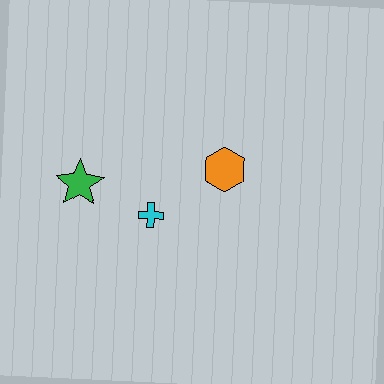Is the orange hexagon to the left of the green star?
No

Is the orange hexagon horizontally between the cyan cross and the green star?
No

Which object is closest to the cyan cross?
The green star is closest to the cyan cross.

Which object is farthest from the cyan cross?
The orange hexagon is farthest from the cyan cross.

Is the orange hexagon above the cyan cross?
Yes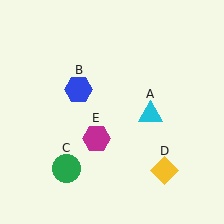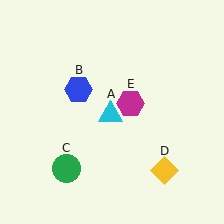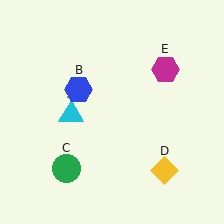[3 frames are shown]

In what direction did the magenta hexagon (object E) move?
The magenta hexagon (object E) moved up and to the right.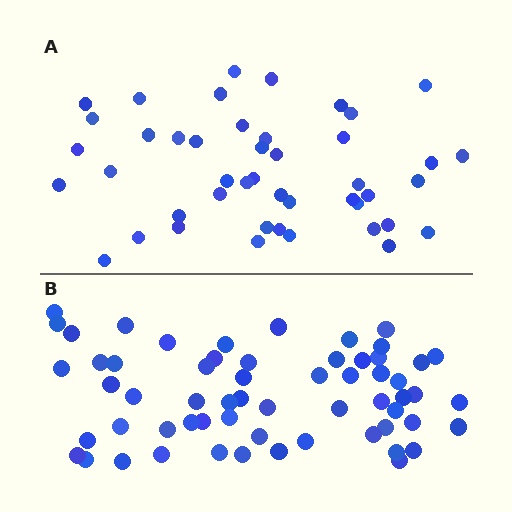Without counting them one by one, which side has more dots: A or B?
Region B (the bottom region) has more dots.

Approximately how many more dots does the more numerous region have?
Region B has approximately 15 more dots than region A.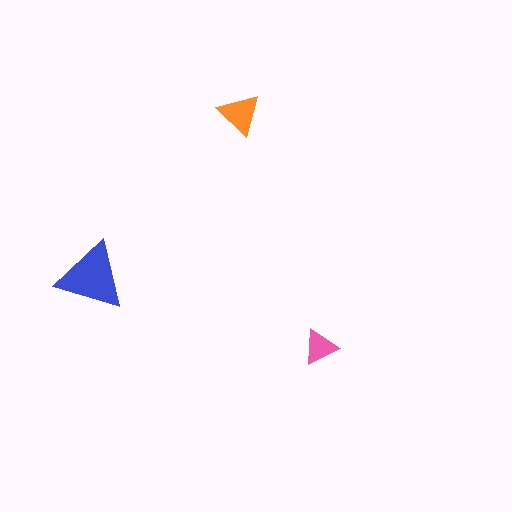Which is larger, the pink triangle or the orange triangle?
The orange one.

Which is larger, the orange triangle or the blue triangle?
The blue one.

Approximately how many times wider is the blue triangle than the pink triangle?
About 2 times wider.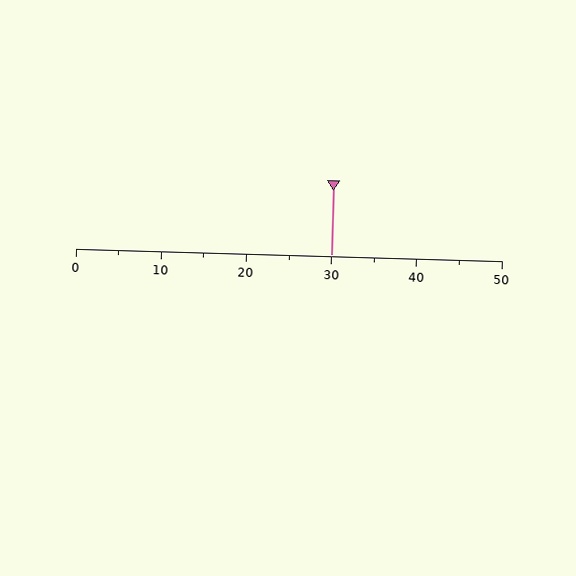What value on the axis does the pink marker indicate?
The marker indicates approximately 30.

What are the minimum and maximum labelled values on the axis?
The axis runs from 0 to 50.